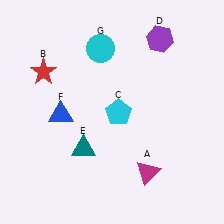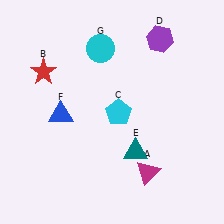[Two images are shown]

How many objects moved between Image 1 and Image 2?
1 object moved between the two images.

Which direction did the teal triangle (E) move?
The teal triangle (E) moved right.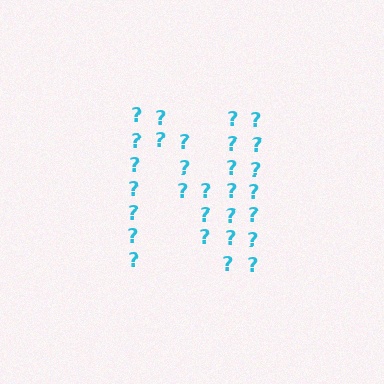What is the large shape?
The large shape is the letter N.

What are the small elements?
The small elements are question marks.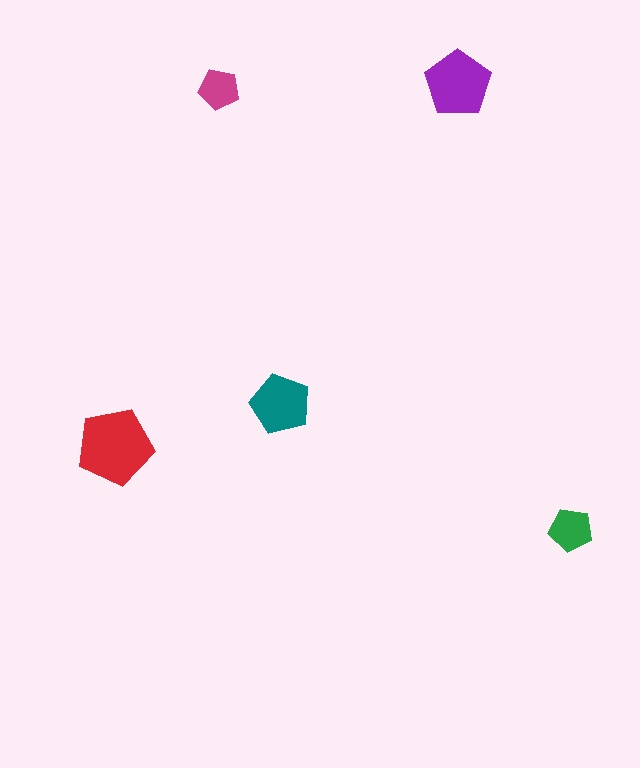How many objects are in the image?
There are 5 objects in the image.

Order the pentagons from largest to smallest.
the red one, the purple one, the teal one, the green one, the magenta one.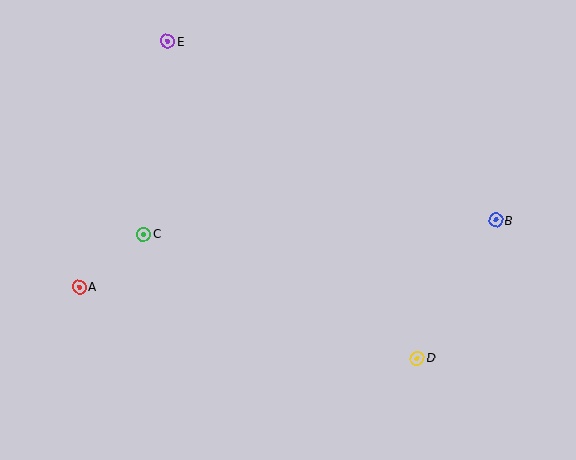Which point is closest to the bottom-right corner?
Point D is closest to the bottom-right corner.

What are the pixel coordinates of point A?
Point A is at (79, 287).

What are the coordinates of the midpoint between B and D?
The midpoint between B and D is at (456, 289).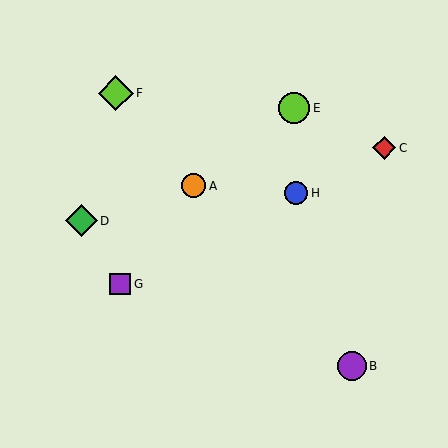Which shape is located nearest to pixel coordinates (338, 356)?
The purple circle (labeled B) at (352, 366) is nearest to that location.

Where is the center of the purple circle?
The center of the purple circle is at (352, 366).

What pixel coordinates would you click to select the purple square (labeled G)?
Click at (120, 284) to select the purple square G.